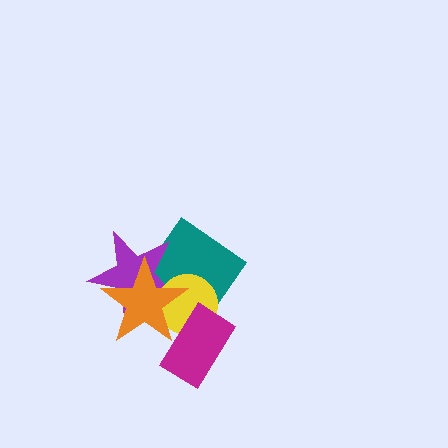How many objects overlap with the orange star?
4 objects overlap with the orange star.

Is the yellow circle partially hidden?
Yes, it is partially covered by another shape.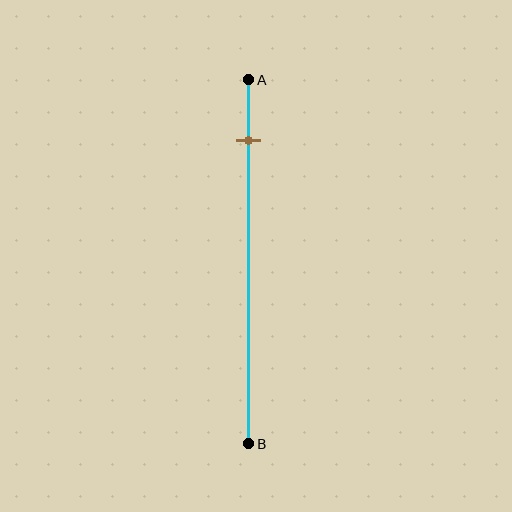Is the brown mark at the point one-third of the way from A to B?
No, the mark is at about 15% from A, not at the 33% one-third point.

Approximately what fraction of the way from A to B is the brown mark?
The brown mark is approximately 15% of the way from A to B.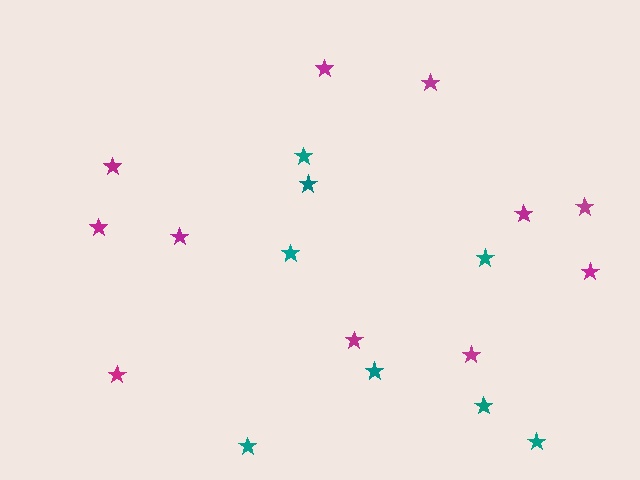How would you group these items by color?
There are 2 groups: one group of teal stars (8) and one group of magenta stars (11).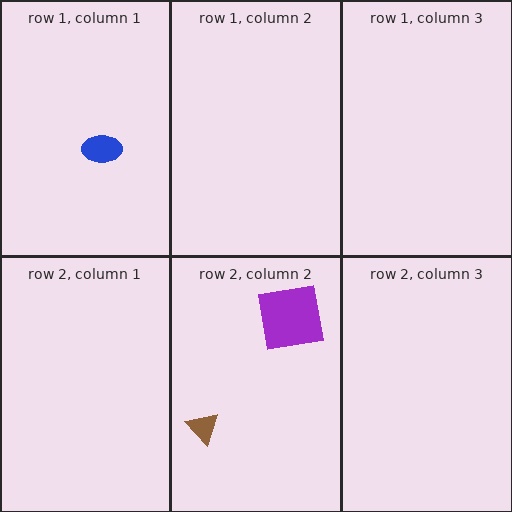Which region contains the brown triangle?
The row 2, column 2 region.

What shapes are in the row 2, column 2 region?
The brown triangle, the purple square.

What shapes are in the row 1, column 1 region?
The blue ellipse.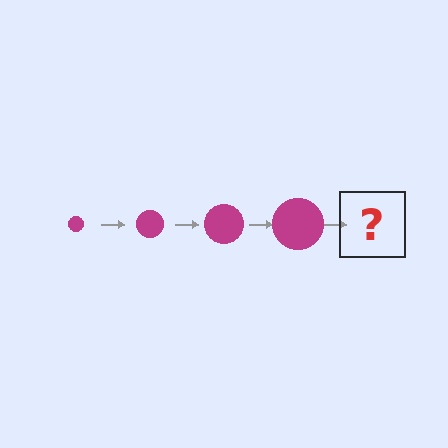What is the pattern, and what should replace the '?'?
The pattern is that the circle gets progressively larger each step. The '?' should be a magenta circle, larger than the previous one.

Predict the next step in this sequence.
The next step is a magenta circle, larger than the previous one.